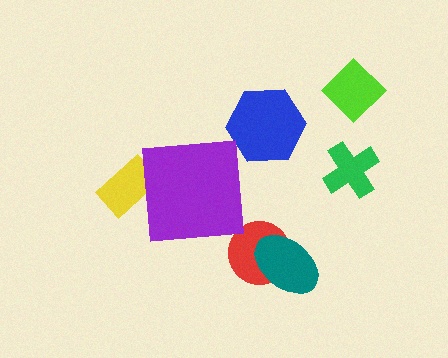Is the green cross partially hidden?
No, no other shape covers it.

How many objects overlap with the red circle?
1 object overlaps with the red circle.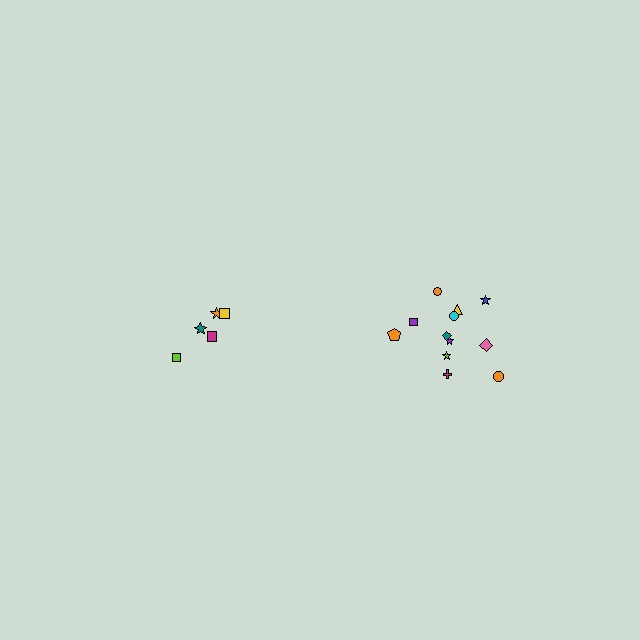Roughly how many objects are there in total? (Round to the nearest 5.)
Roughly 15 objects in total.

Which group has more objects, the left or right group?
The right group.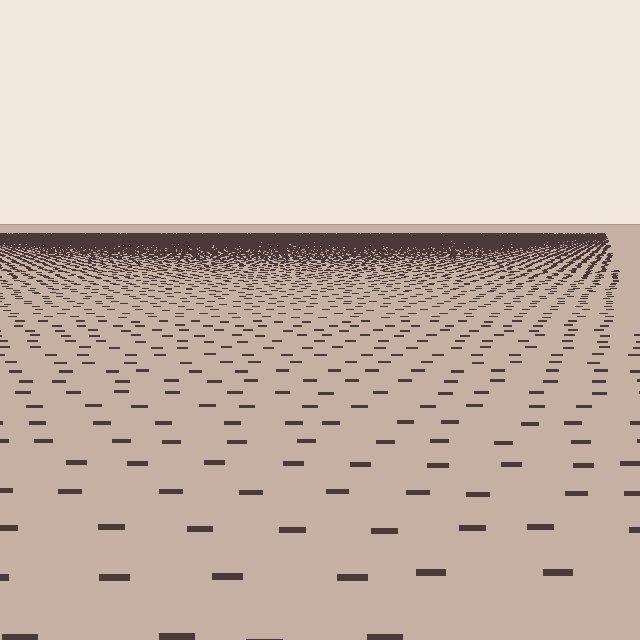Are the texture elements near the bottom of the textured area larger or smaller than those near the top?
Larger. Near the bottom, elements are closer to the viewer and appear at a bigger on-screen size.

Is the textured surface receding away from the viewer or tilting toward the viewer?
The surface is receding away from the viewer. Texture elements get smaller and denser toward the top.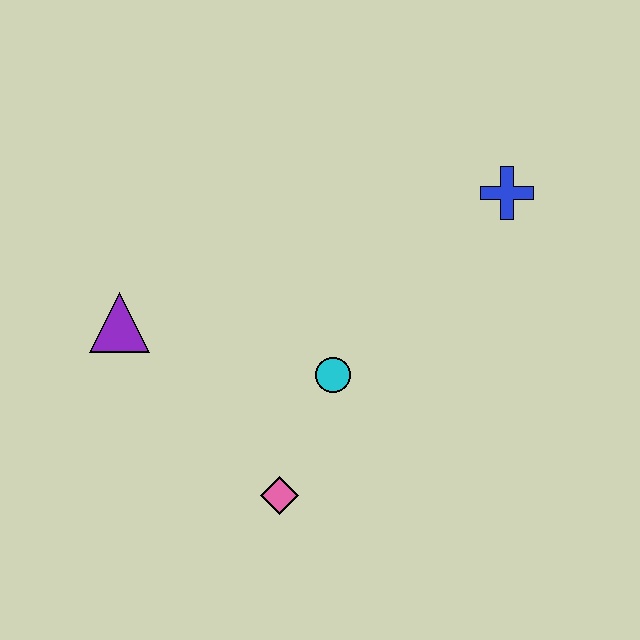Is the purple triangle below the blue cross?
Yes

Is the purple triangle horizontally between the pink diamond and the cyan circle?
No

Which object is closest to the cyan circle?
The pink diamond is closest to the cyan circle.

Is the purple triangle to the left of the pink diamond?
Yes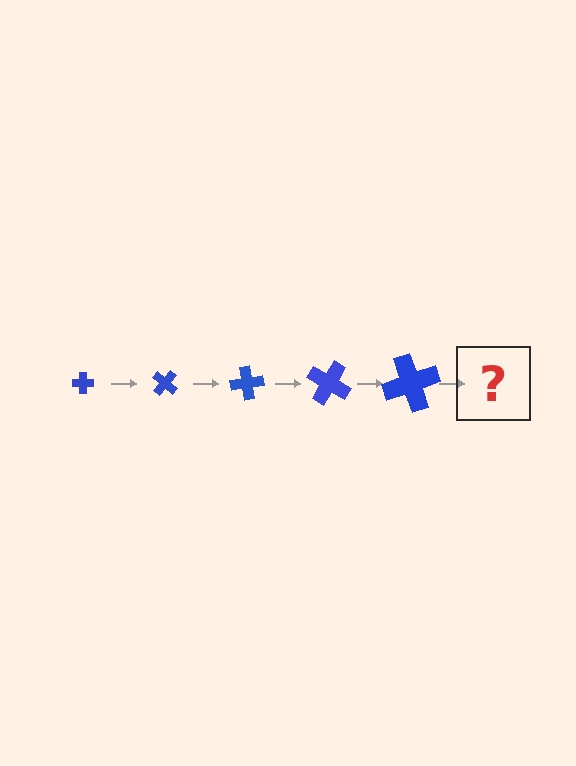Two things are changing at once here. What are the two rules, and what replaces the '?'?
The two rules are that the cross grows larger each step and it rotates 40 degrees each step. The '?' should be a cross, larger than the previous one and rotated 200 degrees from the start.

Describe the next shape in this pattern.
It should be a cross, larger than the previous one and rotated 200 degrees from the start.